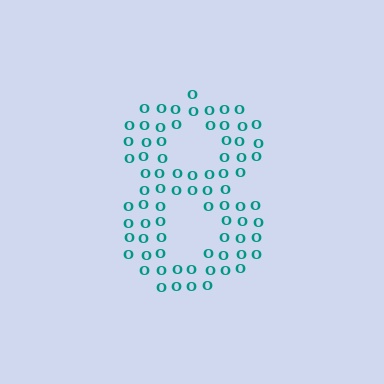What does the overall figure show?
The overall figure shows the digit 8.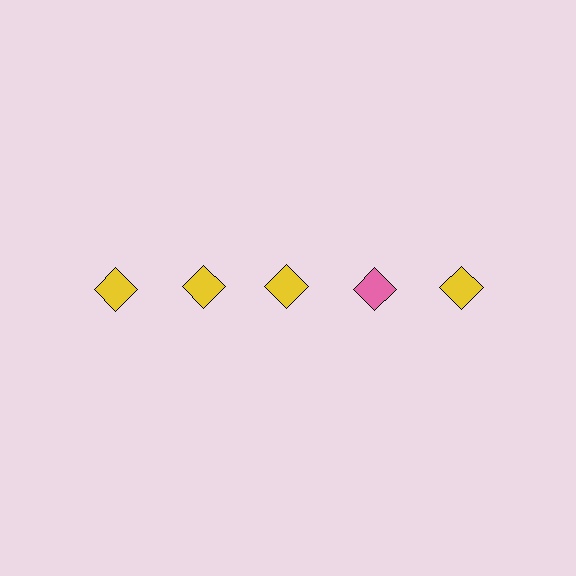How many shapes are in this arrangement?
There are 5 shapes arranged in a grid pattern.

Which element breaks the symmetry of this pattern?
The pink diamond in the top row, second from right column breaks the symmetry. All other shapes are yellow diamonds.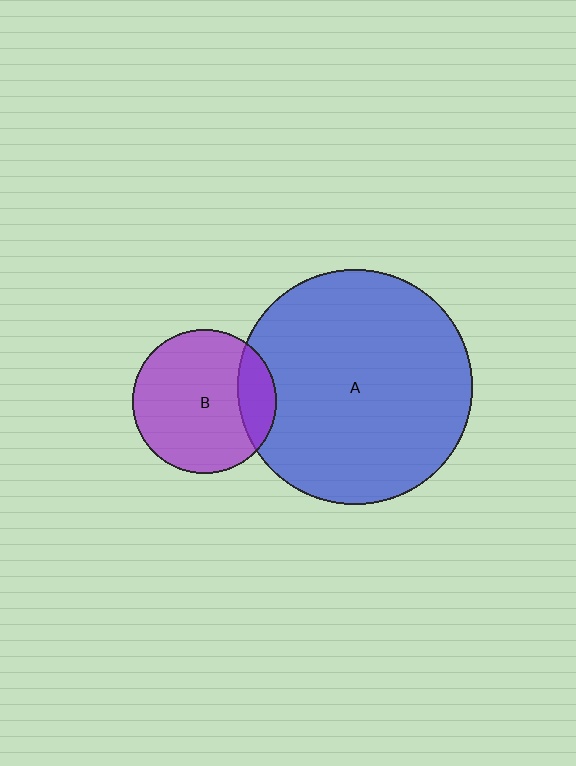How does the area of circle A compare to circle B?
Approximately 2.7 times.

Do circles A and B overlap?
Yes.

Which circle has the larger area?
Circle A (blue).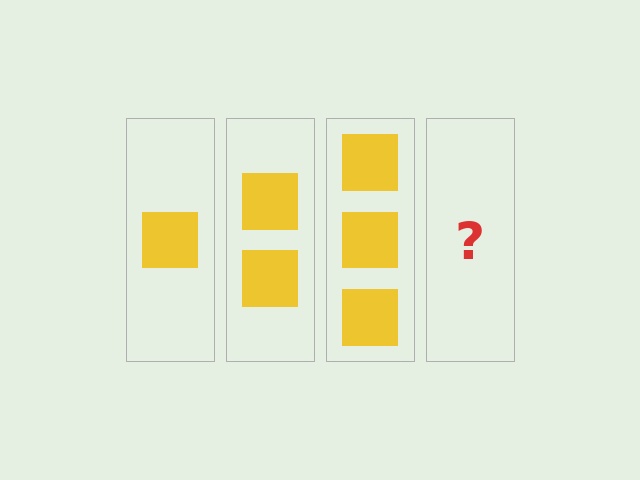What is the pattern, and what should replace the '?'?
The pattern is that each step adds one more square. The '?' should be 4 squares.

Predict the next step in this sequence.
The next step is 4 squares.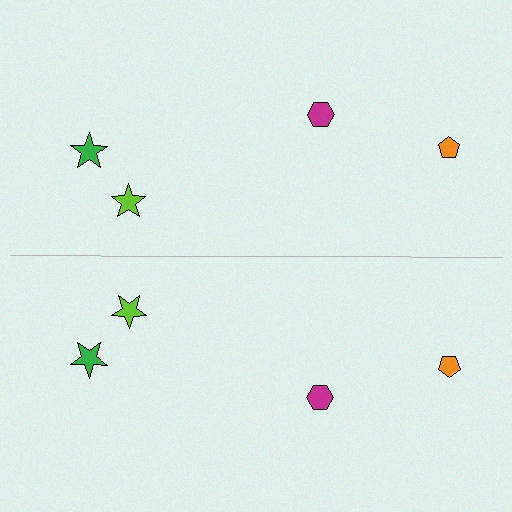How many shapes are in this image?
There are 8 shapes in this image.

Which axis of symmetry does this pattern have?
The pattern has a horizontal axis of symmetry running through the center of the image.